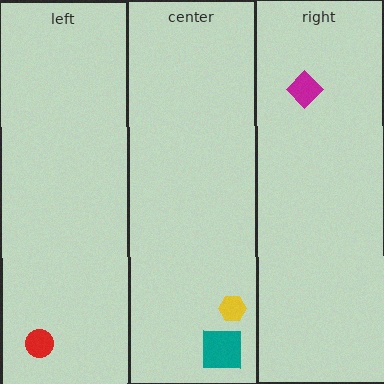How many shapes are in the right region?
1.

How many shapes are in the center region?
2.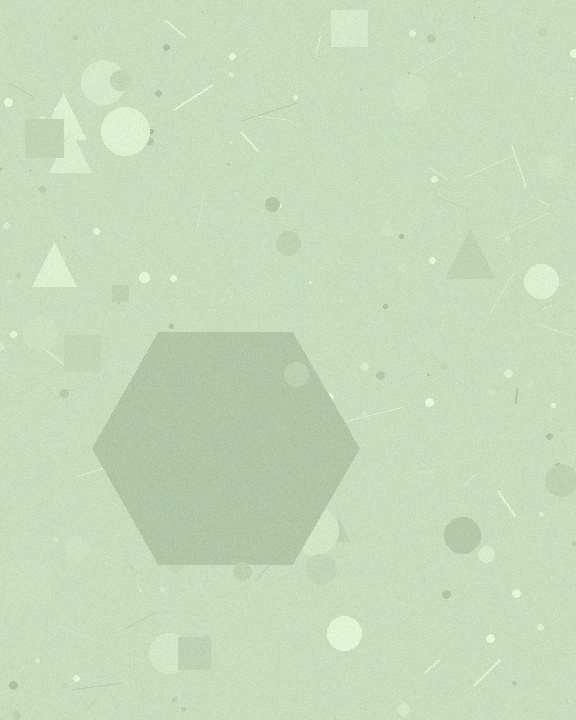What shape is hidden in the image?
A hexagon is hidden in the image.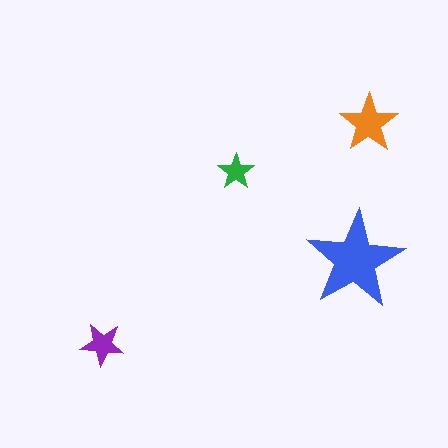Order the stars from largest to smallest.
the blue one, the orange one, the purple one, the green one.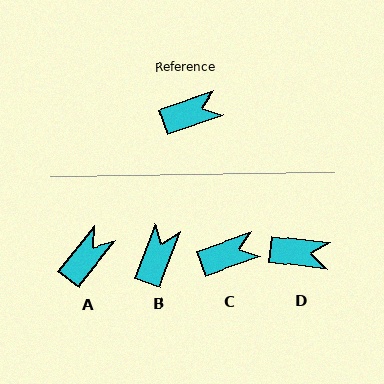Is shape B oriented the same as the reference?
No, it is off by about 50 degrees.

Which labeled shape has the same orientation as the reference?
C.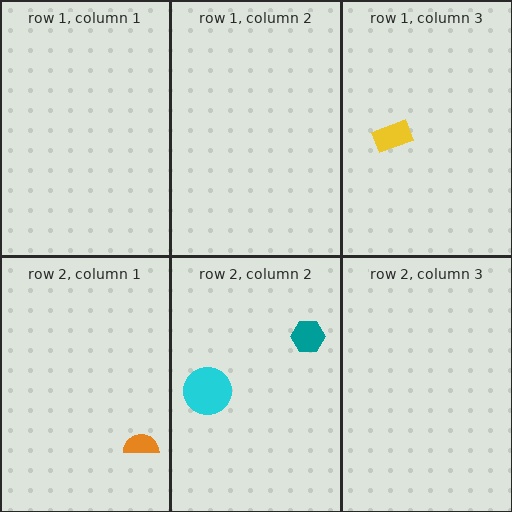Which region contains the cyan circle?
The row 2, column 2 region.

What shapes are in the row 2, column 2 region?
The teal hexagon, the cyan circle.